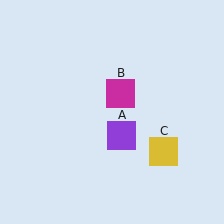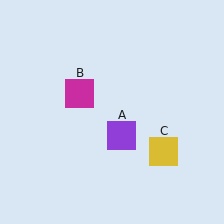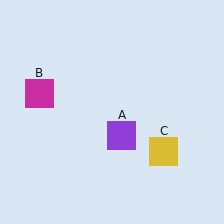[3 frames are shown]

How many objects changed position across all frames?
1 object changed position: magenta square (object B).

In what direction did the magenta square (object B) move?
The magenta square (object B) moved left.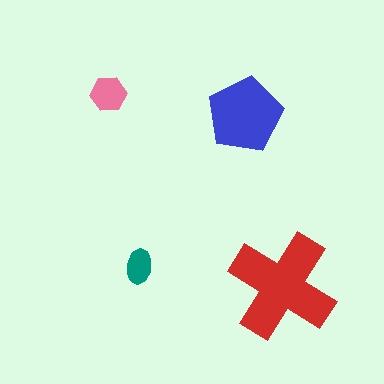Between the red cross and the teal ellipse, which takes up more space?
The red cross.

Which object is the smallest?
The teal ellipse.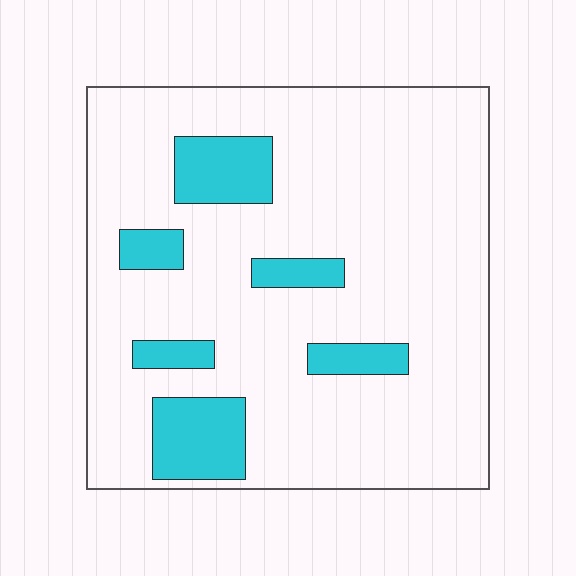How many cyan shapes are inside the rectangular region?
6.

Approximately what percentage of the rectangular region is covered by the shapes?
Approximately 15%.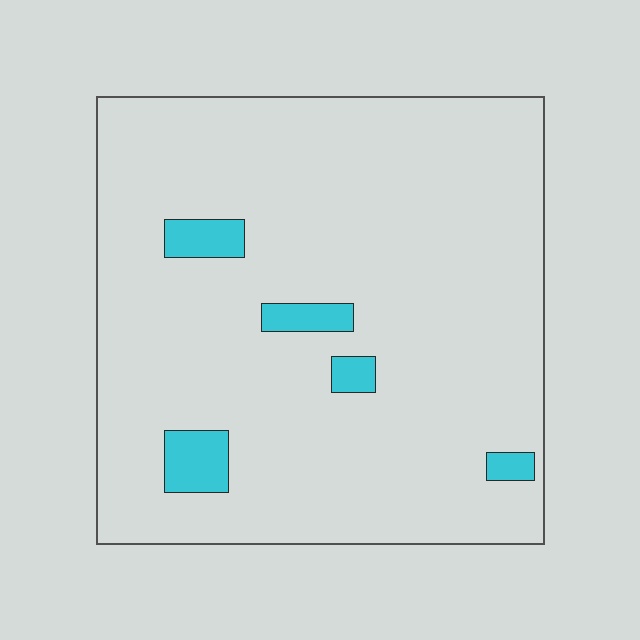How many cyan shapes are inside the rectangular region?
5.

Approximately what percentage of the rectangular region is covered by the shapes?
Approximately 5%.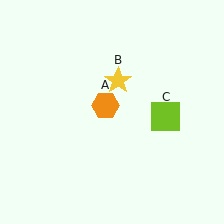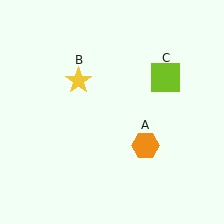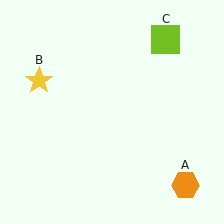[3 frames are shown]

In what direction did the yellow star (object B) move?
The yellow star (object B) moved left.